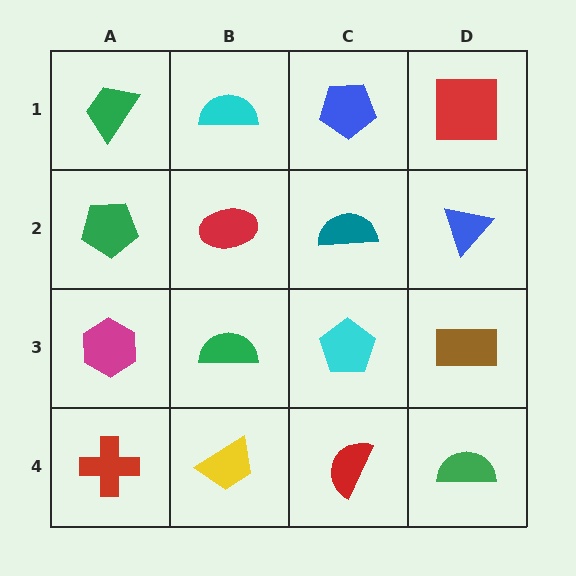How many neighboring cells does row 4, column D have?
2.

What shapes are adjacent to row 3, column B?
A red ellipse (row 2, column B), a yellow trapezoid (row 4, column B), a magenta hexagon (row 3, column A), a cyan pentagon (row 3, column C).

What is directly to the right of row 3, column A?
A green semicircle.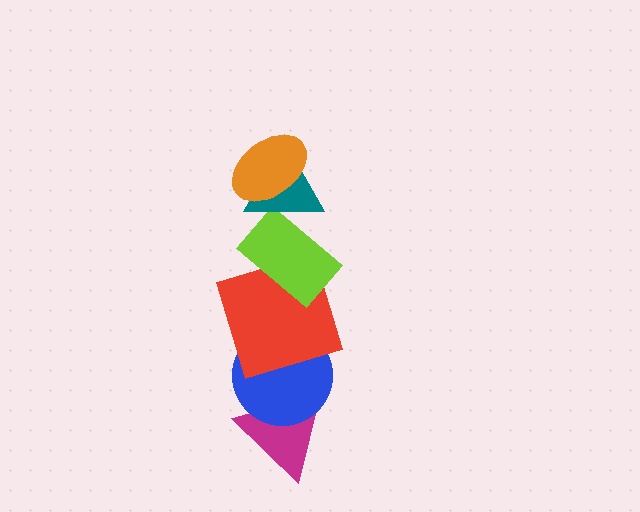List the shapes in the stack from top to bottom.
From top to bottom: the orange ellipse, the teal triangle, the lime rectangle, the red square, the blue circle, the magenta triangle.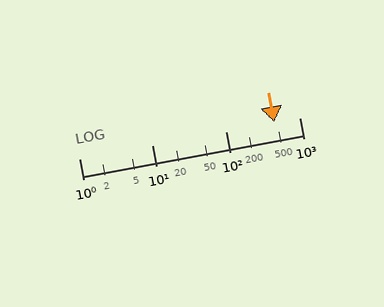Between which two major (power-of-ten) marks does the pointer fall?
The pointer is between 100 and 1000.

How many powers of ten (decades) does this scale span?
The scale spans 3 decades, from 1 to 1000.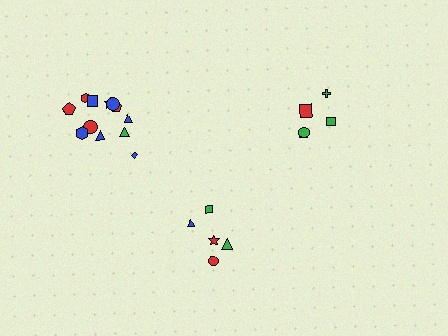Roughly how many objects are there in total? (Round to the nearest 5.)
Roughly 20 objects in total.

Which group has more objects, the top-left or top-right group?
The top-left group.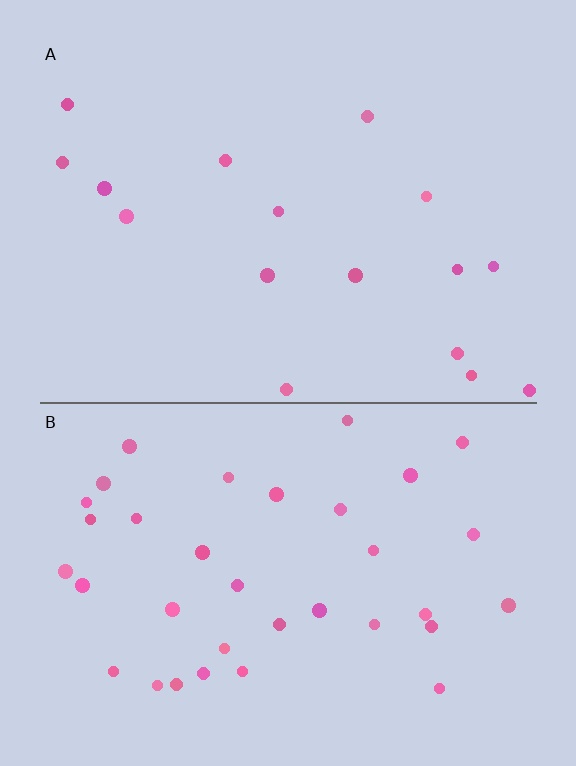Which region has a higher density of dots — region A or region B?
B (the bottom).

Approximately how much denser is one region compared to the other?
Approximately 2.2× — region B over region A.